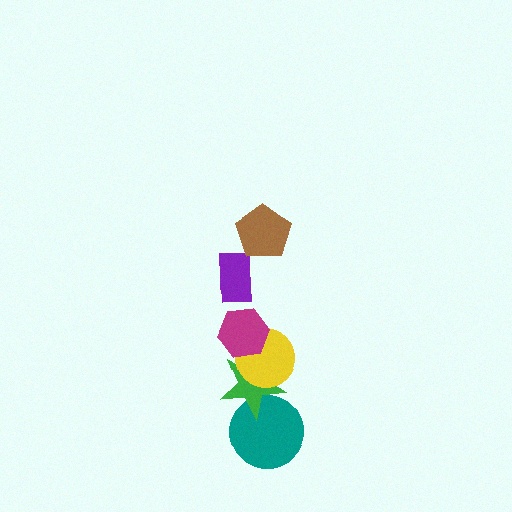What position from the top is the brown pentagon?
The brown pentagon is 1st from the top.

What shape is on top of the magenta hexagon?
The purple rectangle is on top of the magenta hexagon.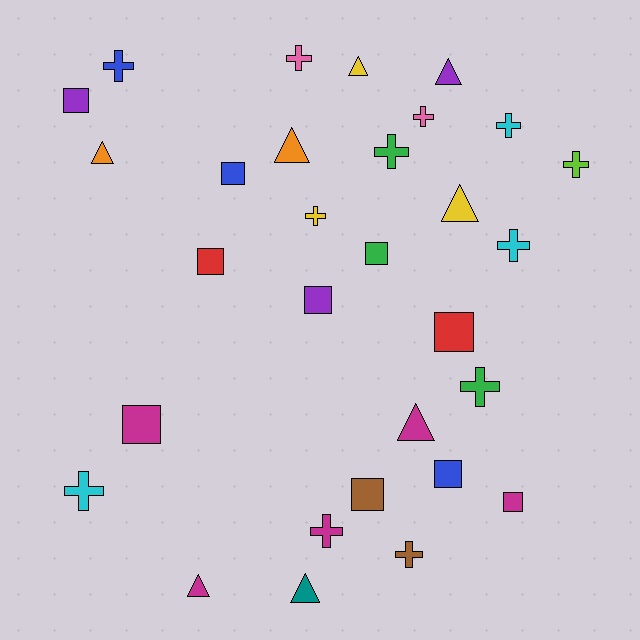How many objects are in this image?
There are 30 objects.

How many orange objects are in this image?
There are 2 orange objects.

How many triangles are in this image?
There are 8 triangles.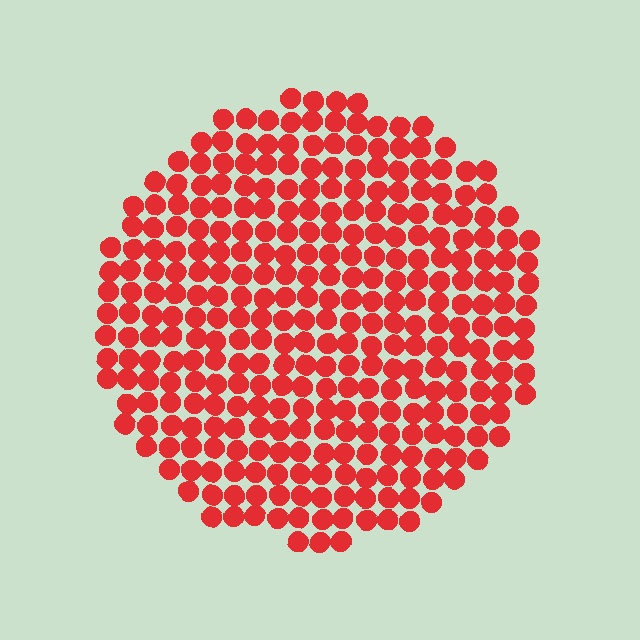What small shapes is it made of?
It is made of small circles.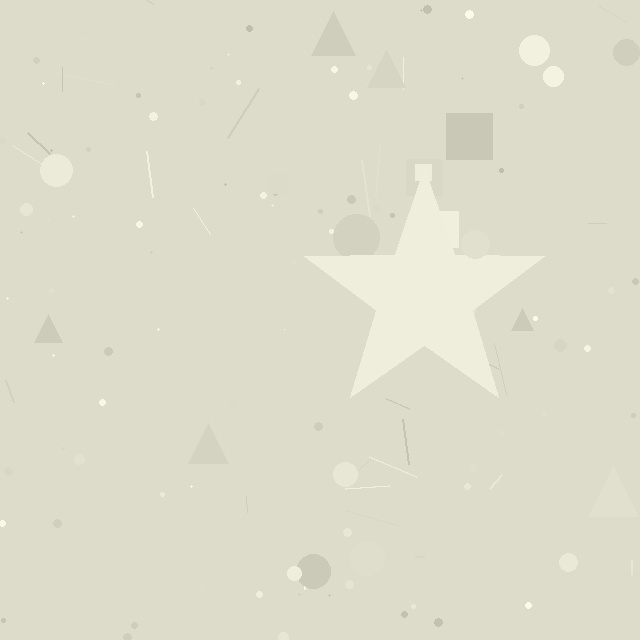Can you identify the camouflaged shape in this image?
The camouflaged shape is a star.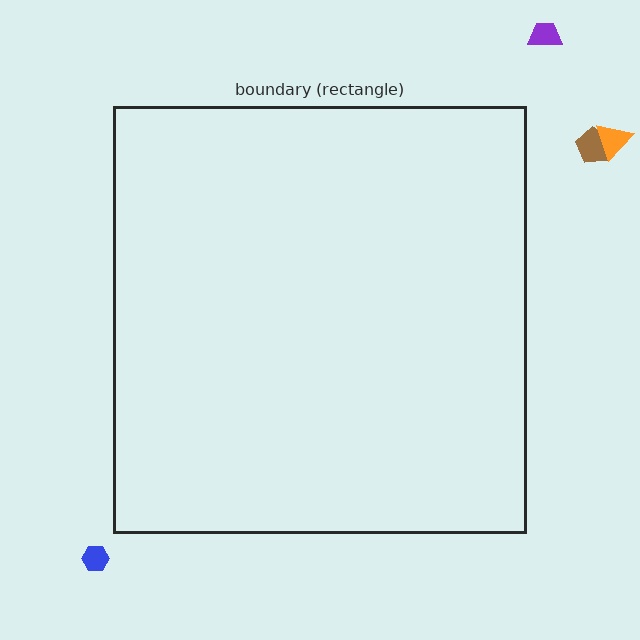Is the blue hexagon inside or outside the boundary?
Outside.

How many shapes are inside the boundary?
0 inside, 4 outside.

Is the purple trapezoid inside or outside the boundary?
Outside.